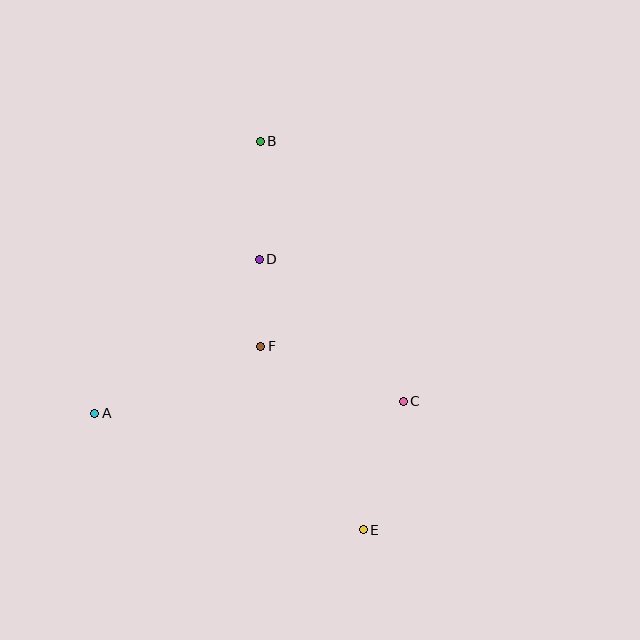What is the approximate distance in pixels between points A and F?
The distance between A and F is approximately 179 pixels.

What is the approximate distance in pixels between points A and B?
The distance between A and B is approximately 319 pixels.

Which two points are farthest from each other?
Points B and E are farthest from each other.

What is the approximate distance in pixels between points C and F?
The distance between C and F is approximately 152 pixels.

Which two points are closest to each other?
Points D and F are closest to each other.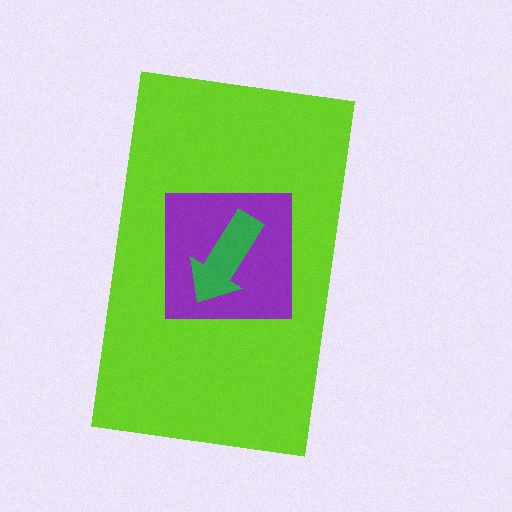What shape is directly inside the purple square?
The green arrow.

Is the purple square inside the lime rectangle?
Yes.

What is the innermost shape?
The green arrow.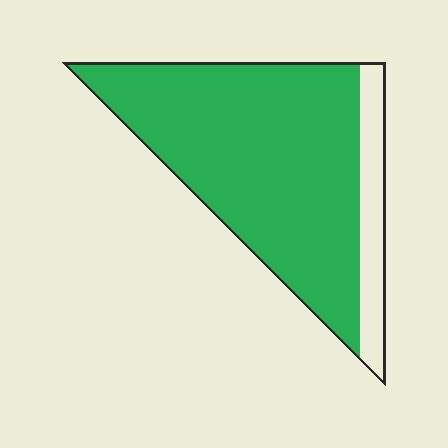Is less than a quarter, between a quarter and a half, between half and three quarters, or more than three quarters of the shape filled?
More than three quarters.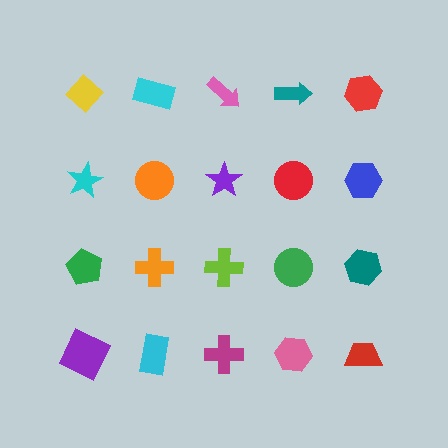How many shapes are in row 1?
5 shapes.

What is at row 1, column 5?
A red hexagon.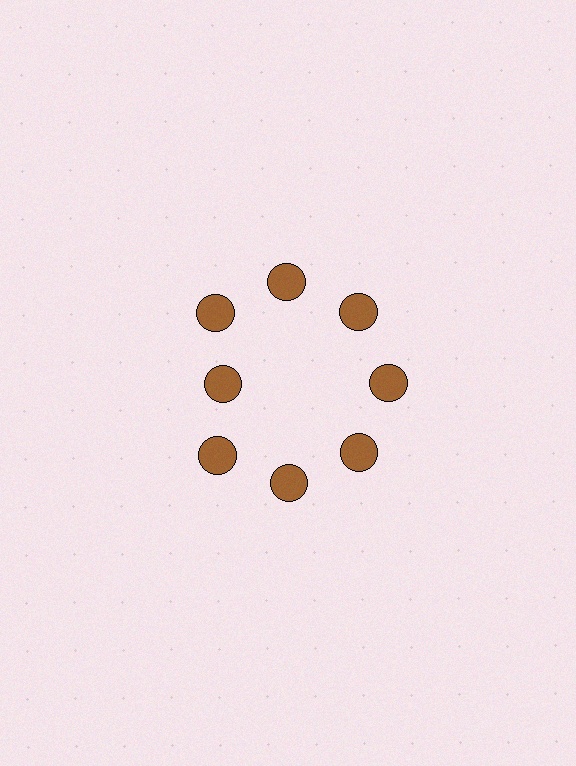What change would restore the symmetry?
The symmetry would be restored by moving it outward, back onto the ring so that all 8 circles sit at equal angles and equal distance from the center.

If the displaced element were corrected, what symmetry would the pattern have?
It would have 8-fold rotational symmetry — the pattern would map onto itself every 45 degrees.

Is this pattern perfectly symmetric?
No. The 8 brown circles are arranged in a ring, but one element near the 9 o'clock position is pulled inward toward the center, breaking the 8-fold rotational symmetry.